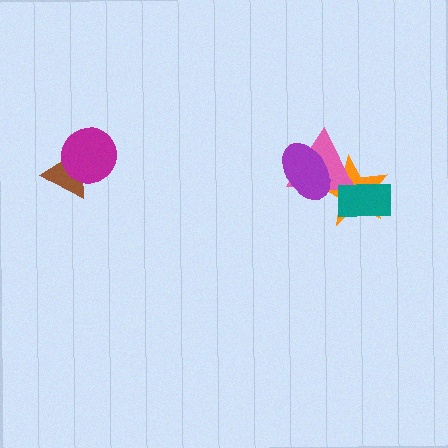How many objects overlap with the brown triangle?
1 object overlaps with the brown triangle.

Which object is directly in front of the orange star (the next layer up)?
The pink triangle is directly in front of the orange star.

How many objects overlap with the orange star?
3 objects overlap with the orange star.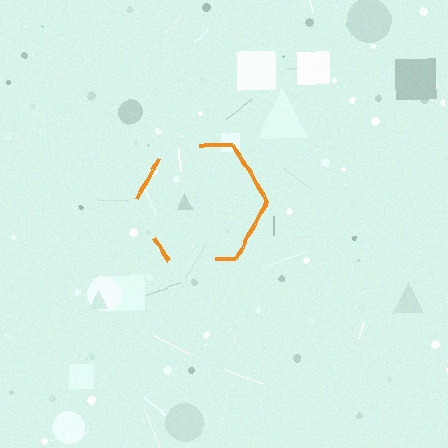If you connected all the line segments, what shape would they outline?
They would outline a hexagon.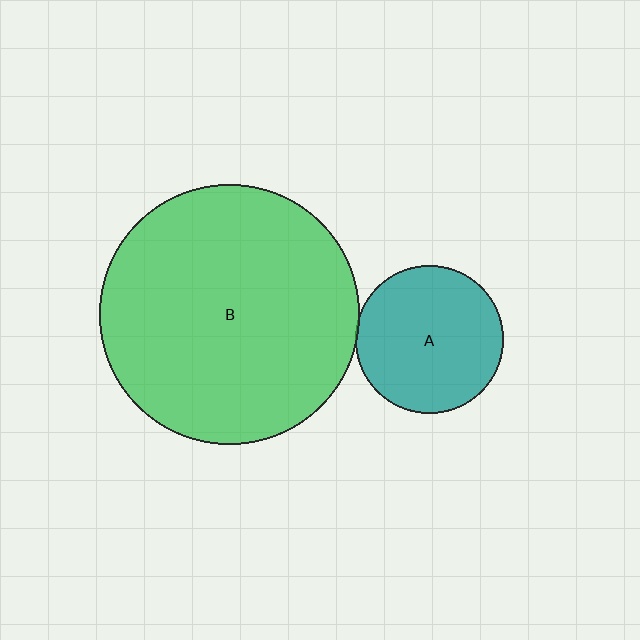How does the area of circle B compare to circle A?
Approximately 3.1 times.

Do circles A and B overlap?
Yes.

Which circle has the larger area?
Circle B (green).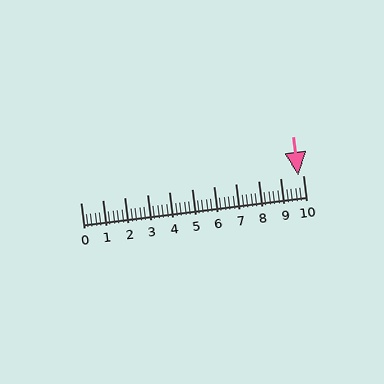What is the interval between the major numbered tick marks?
The major tick marks are spaced 1 units apart.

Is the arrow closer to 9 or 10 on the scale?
The arrow is closer to 10.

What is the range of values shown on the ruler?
The ruler shows values from 0 to 10.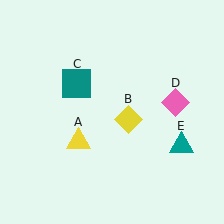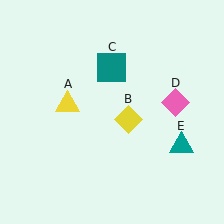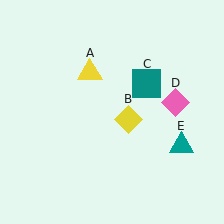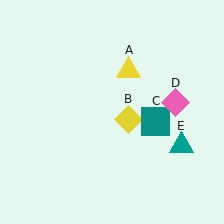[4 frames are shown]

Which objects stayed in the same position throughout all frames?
Yellow diamond (object B) and pink diamond (object D) and teal triangle (object E) remained stationary.